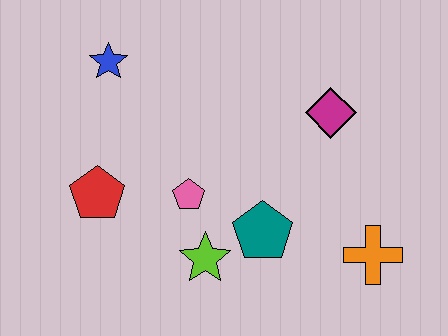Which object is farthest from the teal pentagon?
The blue star is farthest from the teal pentagon.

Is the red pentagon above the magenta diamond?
No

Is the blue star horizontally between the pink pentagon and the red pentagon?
Yes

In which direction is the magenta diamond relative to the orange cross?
The magenta diamond is above the orange cross.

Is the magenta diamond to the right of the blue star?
Yes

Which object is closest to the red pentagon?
The pink pentagon is closest to the red pentagon.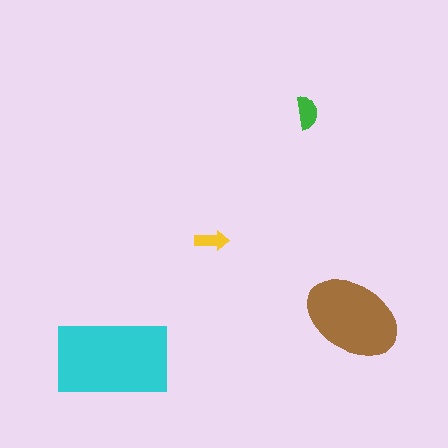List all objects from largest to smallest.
The cyan rectangle, the brown ellipse, the green semicircle, the yellow arrow.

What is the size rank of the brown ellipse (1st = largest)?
2nd.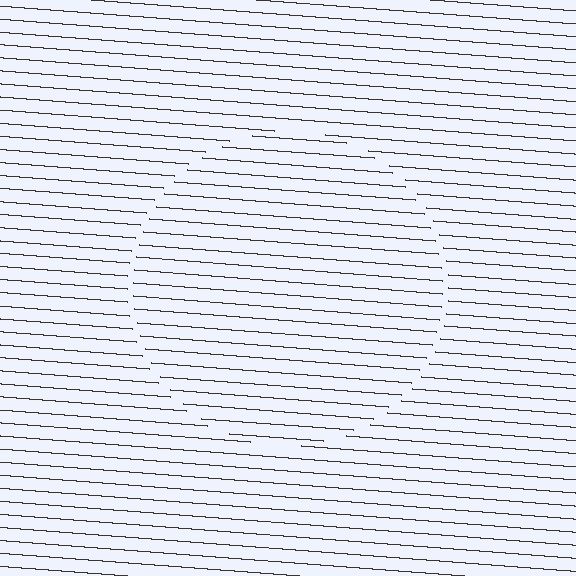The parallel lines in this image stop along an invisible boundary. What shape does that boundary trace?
An illusory circle. The interior of the shape contains the same grating, shifted by half a period — the contour is defined by the phase discontinuity where line-ends from the inner and outer gratings abut.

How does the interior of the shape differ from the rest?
The interior of the shape contains the same grating, shifted by half a period — the contour is defined by the phase discontinuity where line-ends from the inner and outer gratings abut.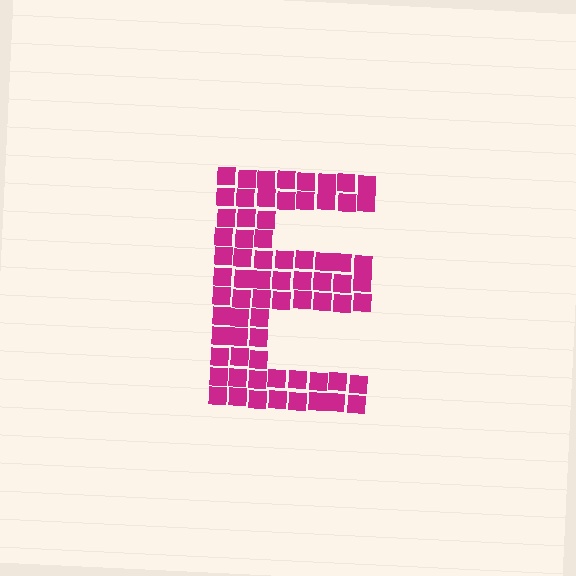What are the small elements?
The small elements are squares.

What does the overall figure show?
The overall figure shows the letter E.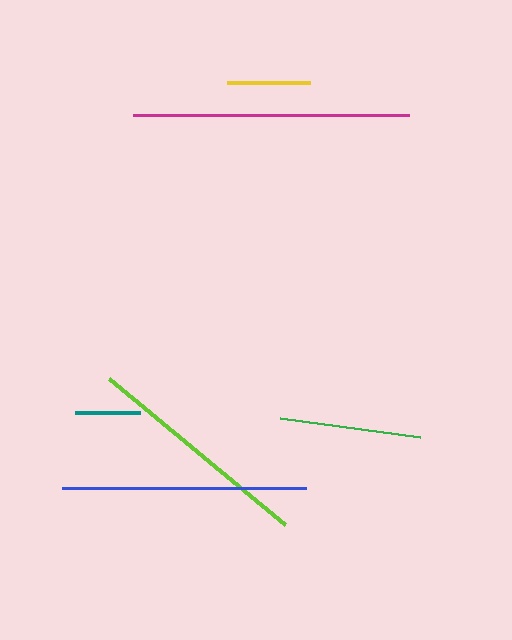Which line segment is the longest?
The magenta line is the longest at approximately 276 pixels.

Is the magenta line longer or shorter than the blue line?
The magenta line is longer than the blue line.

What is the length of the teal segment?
The teal segment is approximately 66 pixels long.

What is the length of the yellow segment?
The yellow segment is approximately 83 pixels long.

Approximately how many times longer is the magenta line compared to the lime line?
The magenta line is approximately 1.2 times the length of the lime line.